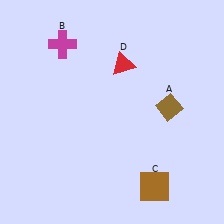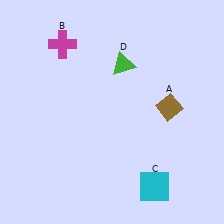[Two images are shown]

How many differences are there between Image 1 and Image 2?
There are 2 differences between the two images.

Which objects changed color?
C changed from brown to cyan. D changed from red to green.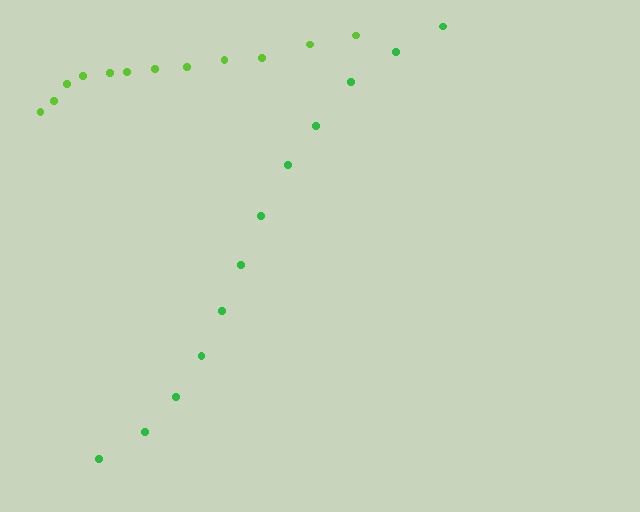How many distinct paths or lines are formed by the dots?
There are 2 distinct paths.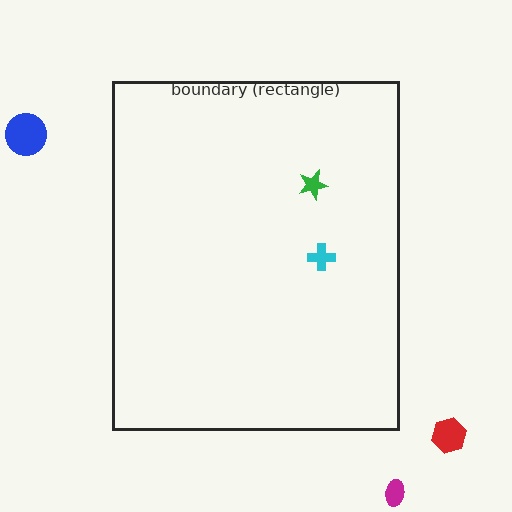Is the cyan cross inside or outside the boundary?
Inside.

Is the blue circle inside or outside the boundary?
Outside.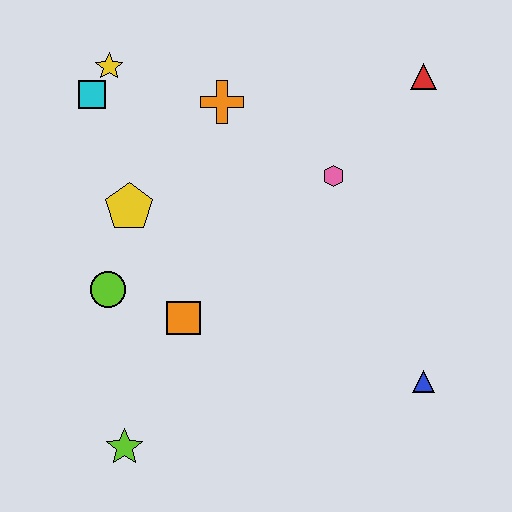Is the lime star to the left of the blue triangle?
Yes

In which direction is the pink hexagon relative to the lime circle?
The pink hexagon is to the right of the lime circle.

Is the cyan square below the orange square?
No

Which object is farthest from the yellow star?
The blue triangle is farthest from the yellow star.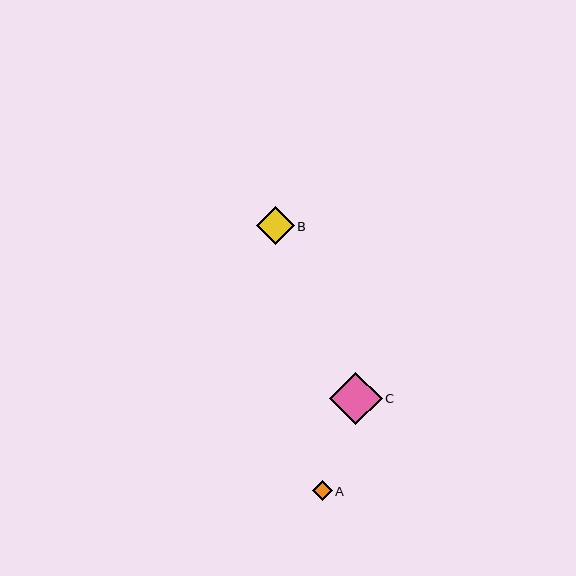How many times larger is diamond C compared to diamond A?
Diamond C is approximately 2.7 times the size of diamond A.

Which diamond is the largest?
Diamond C is the largest with a size of approximately 53 pixels.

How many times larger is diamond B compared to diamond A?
Diamond B is approximately 1.9 times the size of diamond A.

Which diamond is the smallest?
Diamond A is the smallest with a size of approximately 20 pixels.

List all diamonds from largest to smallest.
From largest to smallest: C, B, A.